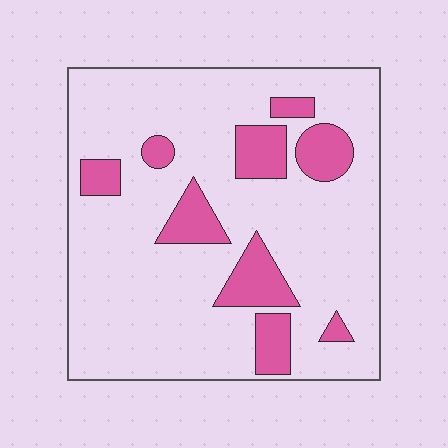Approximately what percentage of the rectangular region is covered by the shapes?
Approximately 20%.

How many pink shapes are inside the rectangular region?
9.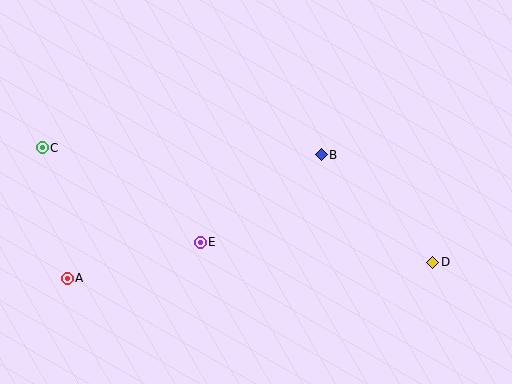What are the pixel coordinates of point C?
Point C is at (42, 148).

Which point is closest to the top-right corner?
Point B is closest to the top-right corner.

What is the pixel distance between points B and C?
The distance between B and C is 279 pixels.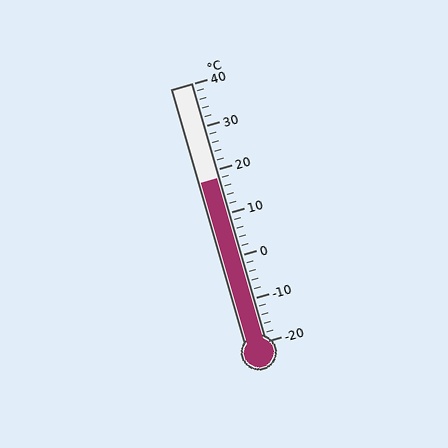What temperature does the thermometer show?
The thermometer shows approximately 18°C.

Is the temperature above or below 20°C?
The temperature is below 20°C.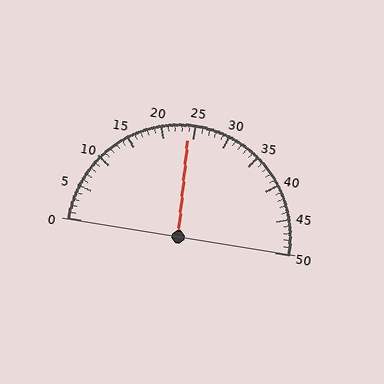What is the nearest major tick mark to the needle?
The nearest major tick mark is 25.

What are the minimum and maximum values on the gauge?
The gauge ranges from 0 to 50.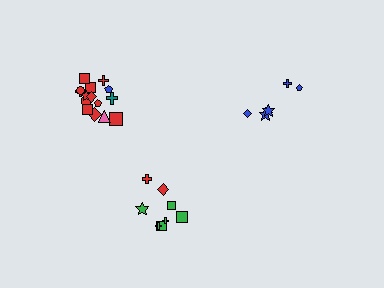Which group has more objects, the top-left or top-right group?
The top-left group.